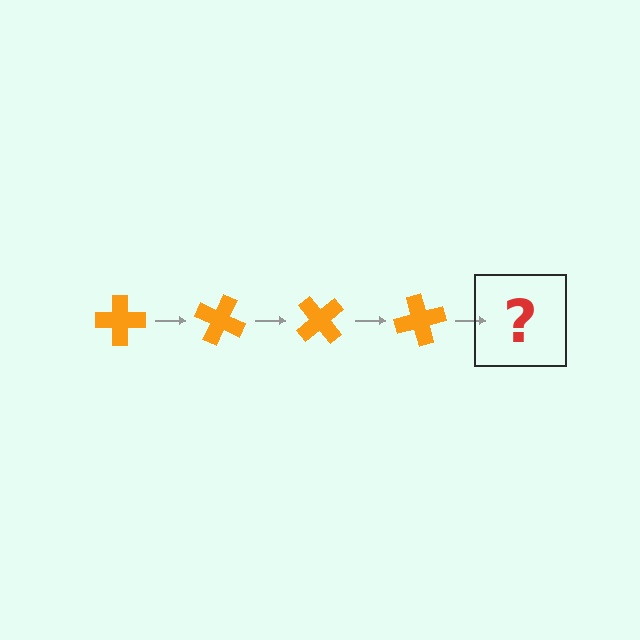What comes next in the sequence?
The next element should be an orange cross rotated 100 degrees.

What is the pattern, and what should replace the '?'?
The pattern is that the cross rotates 25 degrees each step. The '?' should be an orange cross rotated 100 degrees.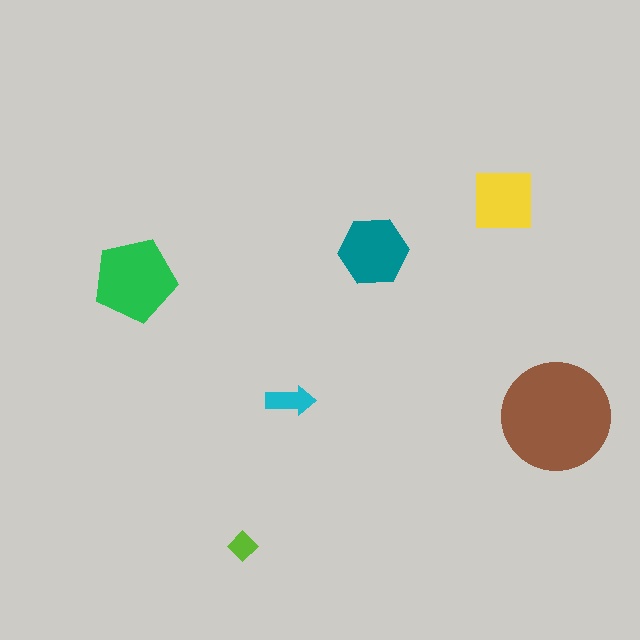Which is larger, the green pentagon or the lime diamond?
The green pentagon.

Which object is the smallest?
The lime diamond.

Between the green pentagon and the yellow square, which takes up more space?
The green pentagon.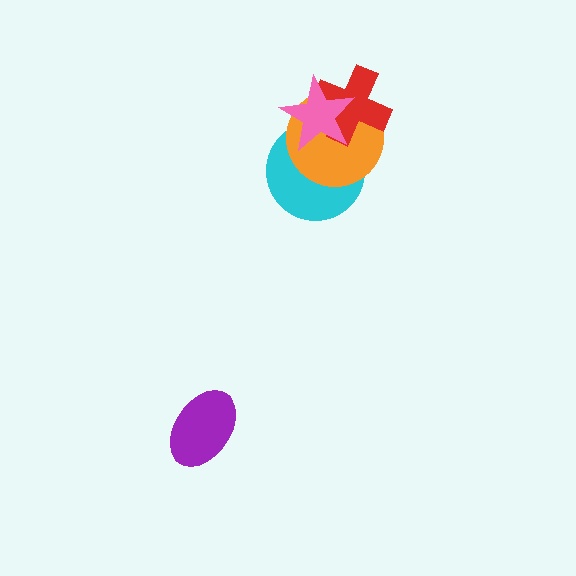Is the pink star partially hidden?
No, no other shape covers it.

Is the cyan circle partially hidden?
Yes, it is partially covered by another shape.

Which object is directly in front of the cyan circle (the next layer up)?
The orange circle is directly in front of the cyan circle.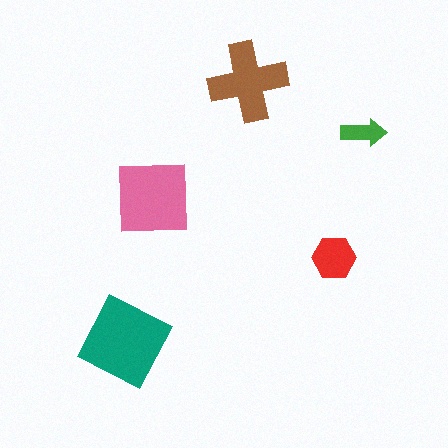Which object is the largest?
The teal square.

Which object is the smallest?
The green arrow.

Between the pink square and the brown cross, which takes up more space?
The pink square.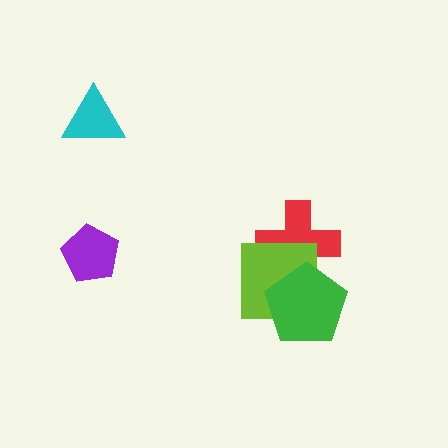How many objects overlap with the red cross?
2 objects overlap with the red cross.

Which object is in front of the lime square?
The green pentagon is in front of the lime square.